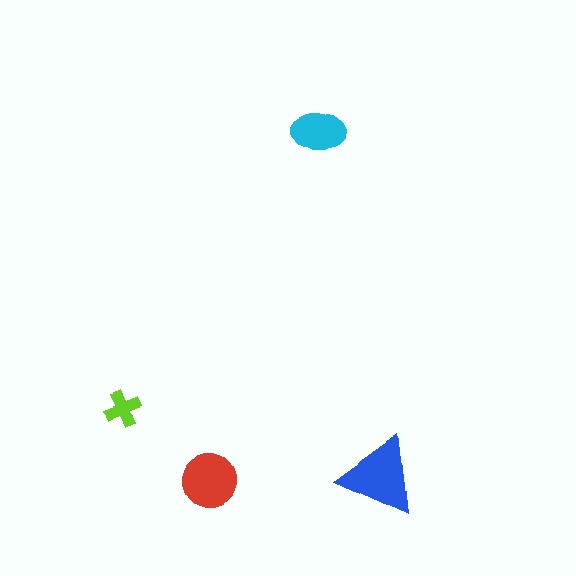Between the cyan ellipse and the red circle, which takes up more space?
The red circle.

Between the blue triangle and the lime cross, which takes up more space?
The blue triangle.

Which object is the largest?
The blue triangle.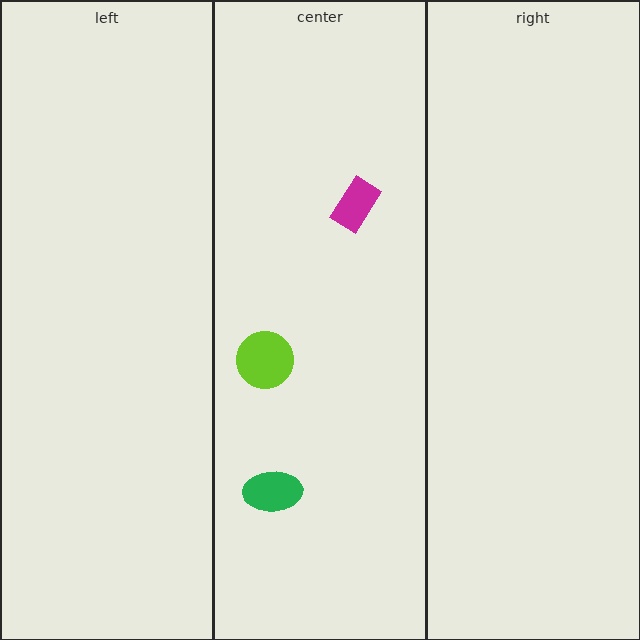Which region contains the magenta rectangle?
The center region.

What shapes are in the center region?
The green ellipse, the magenta rectangle, the lime circle.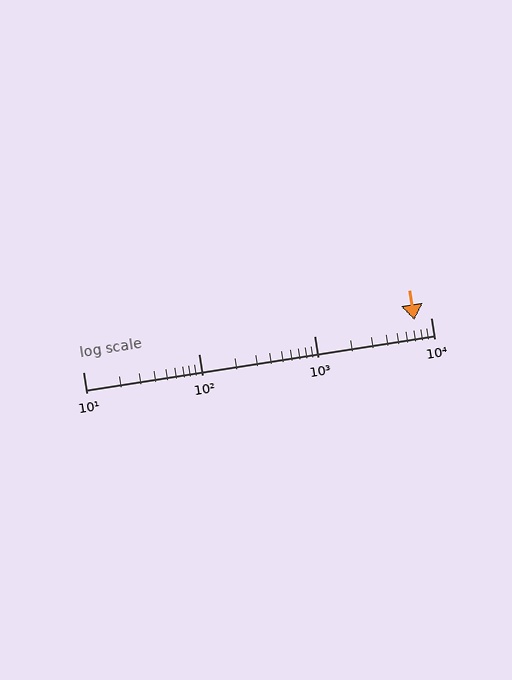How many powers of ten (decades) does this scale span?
The scale spans 3 decades, from 10 to 10000.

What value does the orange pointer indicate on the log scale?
The pointer indicates approximately 7200.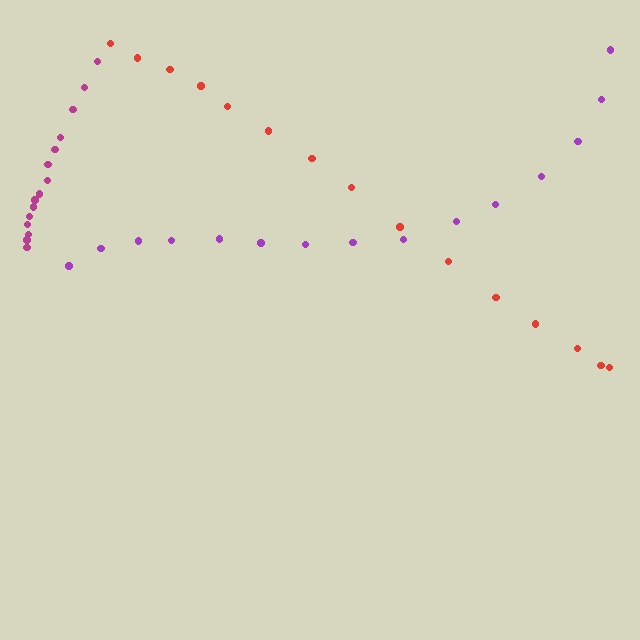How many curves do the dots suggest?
There are 3 distinct paths.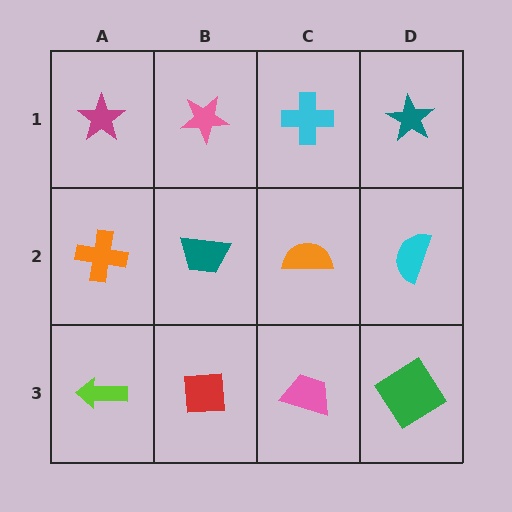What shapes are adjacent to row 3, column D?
A cyan semicircle (row 2, column D), a pink trapezoid (row 3, column C).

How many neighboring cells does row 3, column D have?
2.